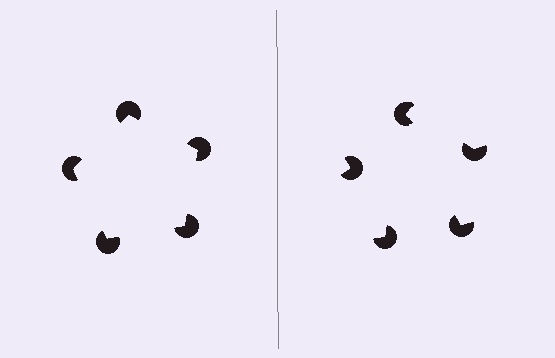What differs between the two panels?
The pac-man discs are positioned identically on both sides; only the wedge orientations differ. On the left they align to a pentagon; on the right they are misaligned.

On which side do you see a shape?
An illusory pentagon appears on the left side. On the right side the wedge cuts are rotated, so no coherent shape forms.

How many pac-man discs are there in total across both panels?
10 — 5 on each side.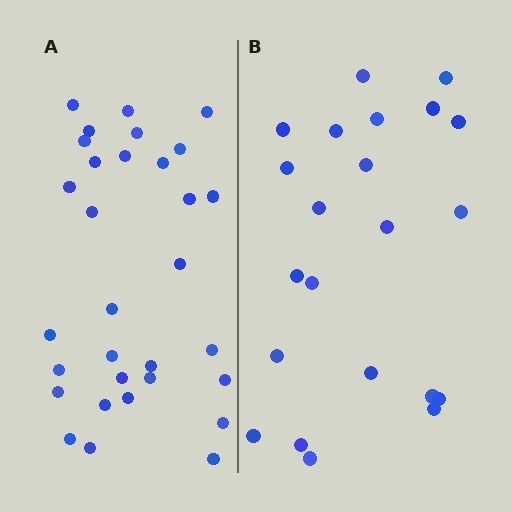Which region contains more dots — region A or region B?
Region A (the left region) has more dots.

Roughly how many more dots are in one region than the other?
Region A has roughly 8 or so more dots than region B.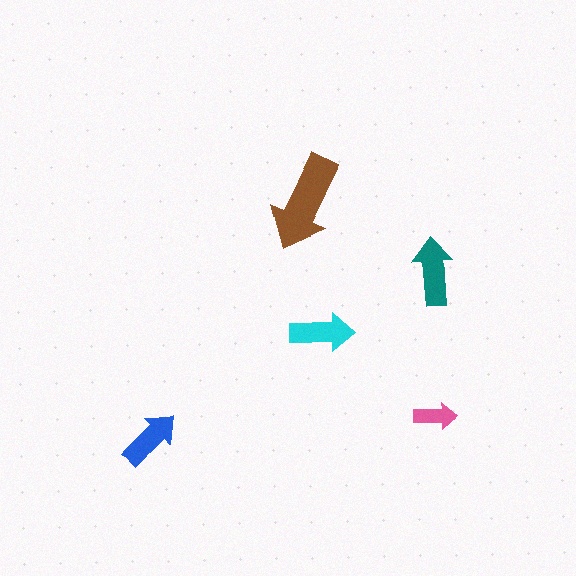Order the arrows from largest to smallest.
the brown one, the teal one, the cyan one, the blue one, the pink one.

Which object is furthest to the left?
The blue arrow is leftmost.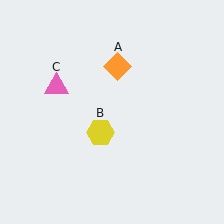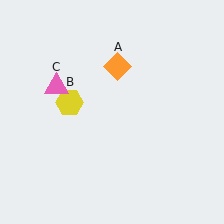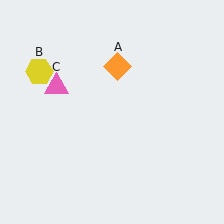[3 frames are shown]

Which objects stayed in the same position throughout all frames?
Orange diamond (object A) and pink triangle (object C) remained stationary.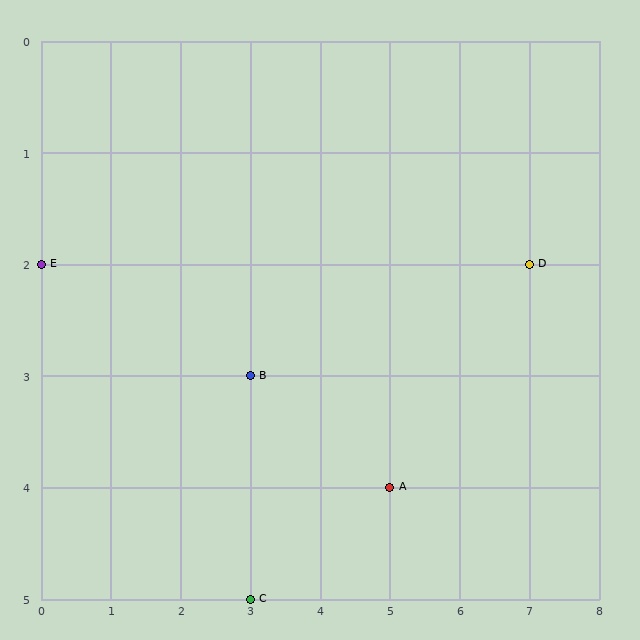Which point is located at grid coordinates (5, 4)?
Point A is at (5, 4).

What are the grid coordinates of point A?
Point A is at grid coordinates (5, 4).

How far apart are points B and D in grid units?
Points B and D are 4 columns and 1 row apart (about 4.1 grid units diagonally).